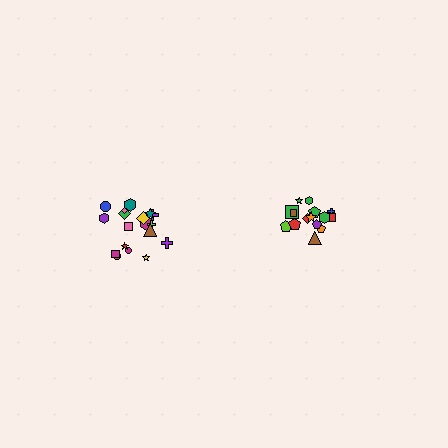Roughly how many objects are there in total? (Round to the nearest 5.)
Roughly 35 objects in total.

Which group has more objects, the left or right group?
The left group.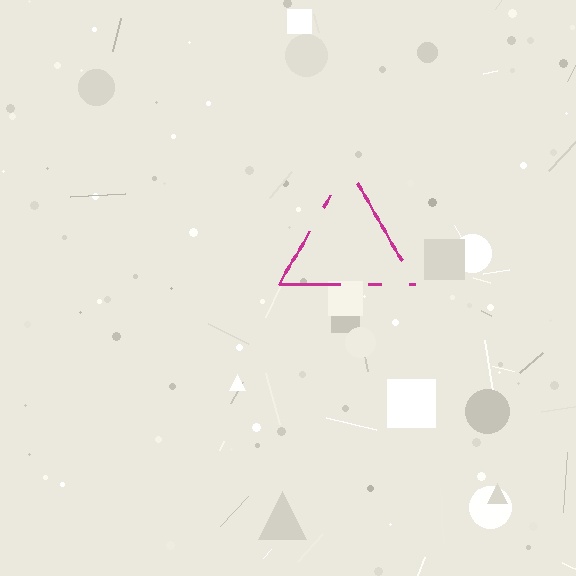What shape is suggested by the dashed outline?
The dashed outline suggests a triangle.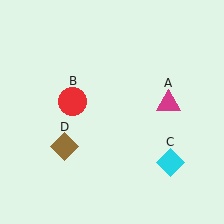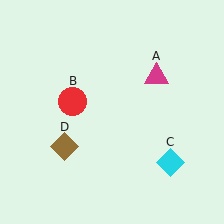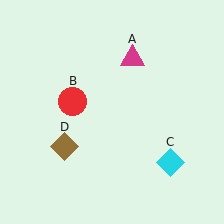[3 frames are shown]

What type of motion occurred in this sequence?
The magenta triangle (object A) rotated counterclockwise around the center of the scene.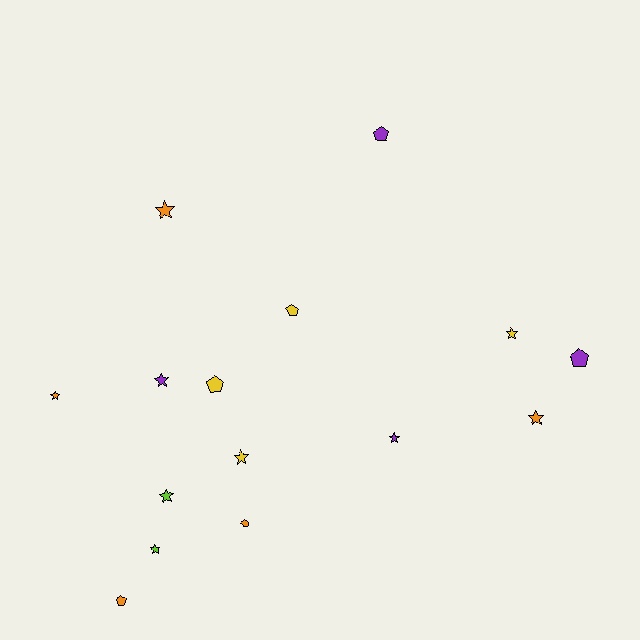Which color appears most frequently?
Orange, with 5 objects.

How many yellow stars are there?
There are 2 yellow stars.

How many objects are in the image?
There are 15 objects.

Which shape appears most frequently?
Star, with 9 objects.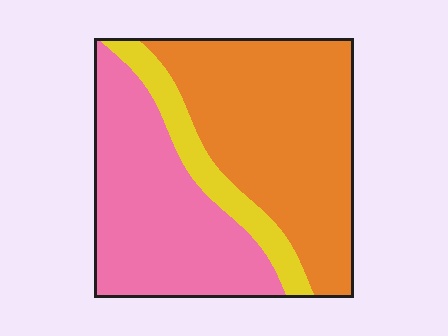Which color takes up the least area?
Yellow, at roughly 15%.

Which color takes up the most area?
Orange, at roughly 50%.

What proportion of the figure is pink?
Pink takes up between a quarter and a half of the figure.